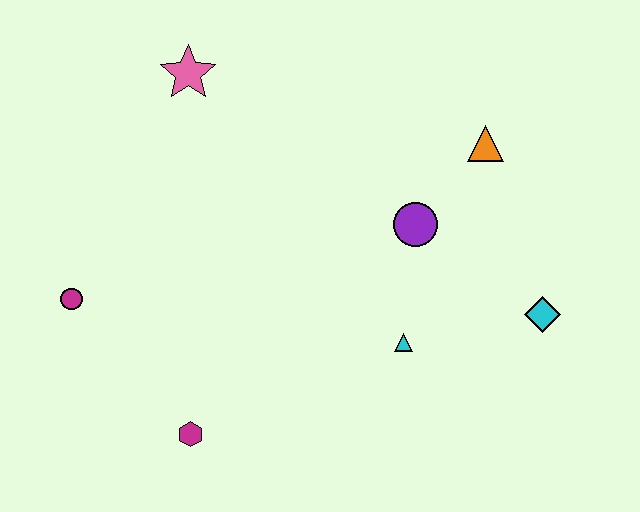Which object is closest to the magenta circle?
The magenta hexagon is closest to the magenta circle.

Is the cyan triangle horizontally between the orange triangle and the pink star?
Yes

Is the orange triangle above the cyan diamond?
Yes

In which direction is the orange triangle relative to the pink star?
The orange triangle is to the right of the pink star.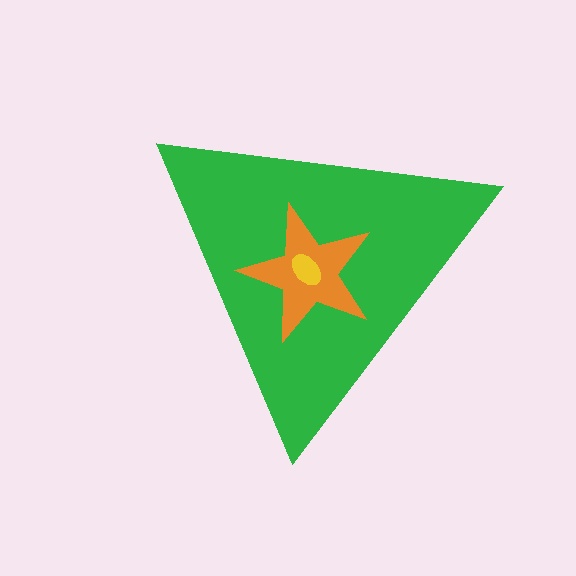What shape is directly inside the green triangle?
The orange star.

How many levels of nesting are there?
3.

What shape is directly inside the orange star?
The yellow ellipse.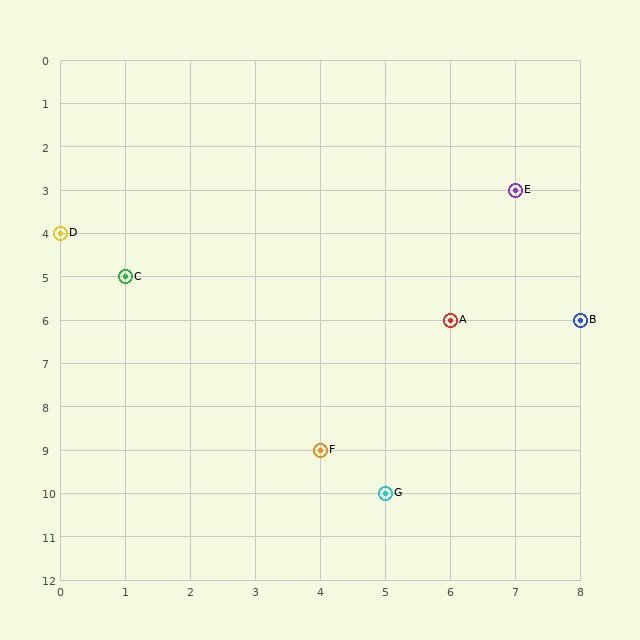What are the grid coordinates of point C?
Point C is at grid coordinates (1, 5).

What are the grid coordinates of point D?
Point D is at grid coordinates (0, 4).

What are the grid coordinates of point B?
Point B is at grid coordinates (8, 6).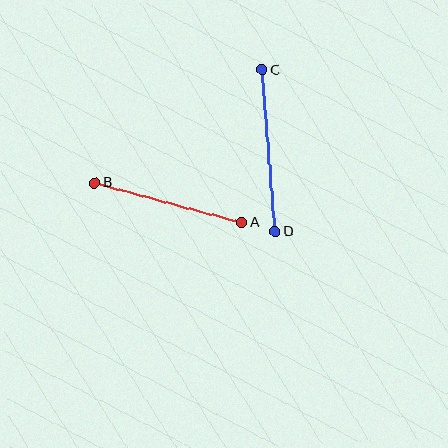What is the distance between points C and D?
The distance is approximately 162 pixels.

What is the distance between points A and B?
The distance is approximately 152 pixels.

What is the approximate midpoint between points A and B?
The midpoint is at approximately (168, 203) pixels.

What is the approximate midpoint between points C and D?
The midpoint is at approximately (268, 151) pixels.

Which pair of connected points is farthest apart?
Points C and D are farthest apart.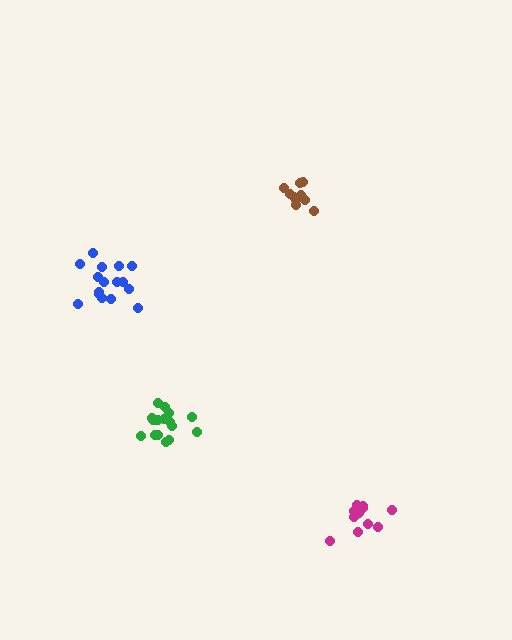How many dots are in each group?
Group 1: 10 dots, Group 2: 16 dots, Group 3: 16 dots, Group 4: 11 dots (53 total).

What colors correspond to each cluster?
The clusters are colored: brown, blue, green, magenta.